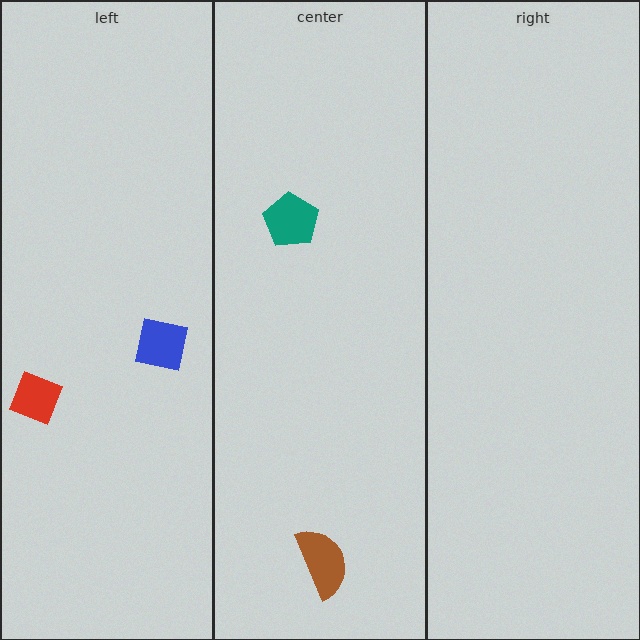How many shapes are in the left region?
2.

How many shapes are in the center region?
2.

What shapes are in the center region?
The teal pentagon, the brown semicircle.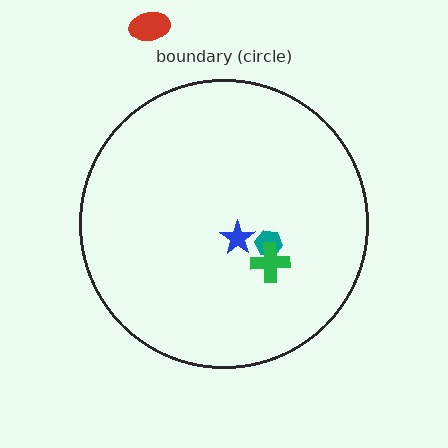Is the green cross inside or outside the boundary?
Inside.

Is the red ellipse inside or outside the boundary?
Outside.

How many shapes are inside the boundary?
3 inside, 1 outside.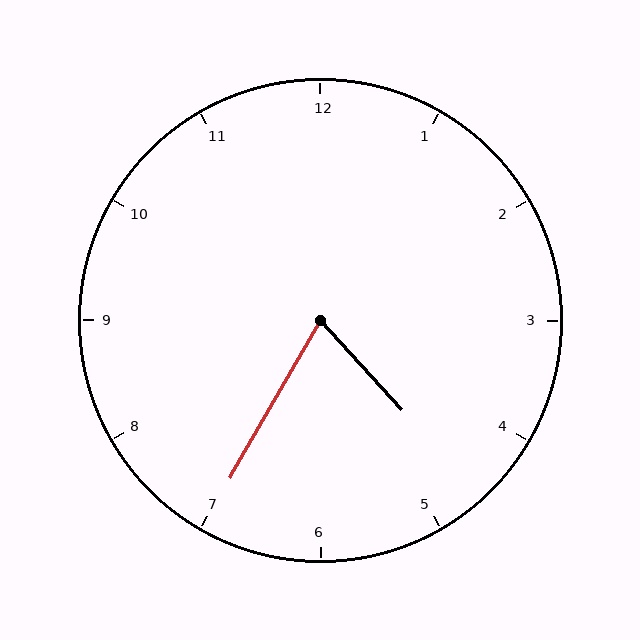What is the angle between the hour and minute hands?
Approximately 72 degrees.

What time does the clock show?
4:35.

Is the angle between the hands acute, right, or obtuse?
It is acute.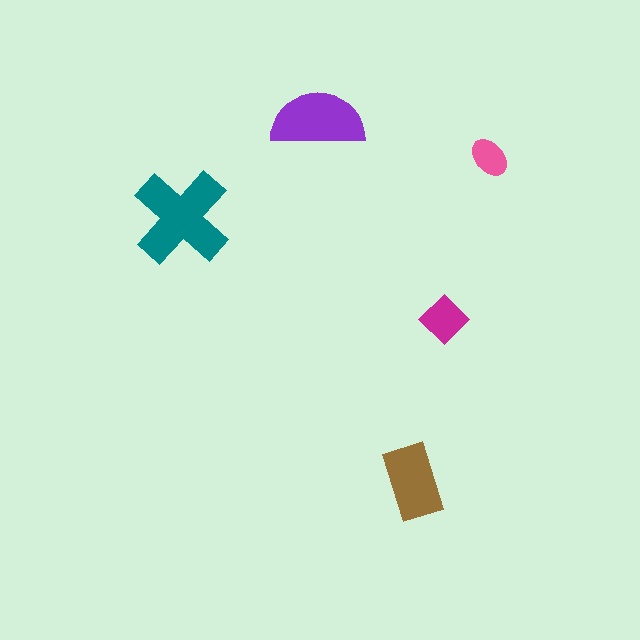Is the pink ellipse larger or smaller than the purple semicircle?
Smaller.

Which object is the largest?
The teal cross.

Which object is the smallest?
The pink ellipse.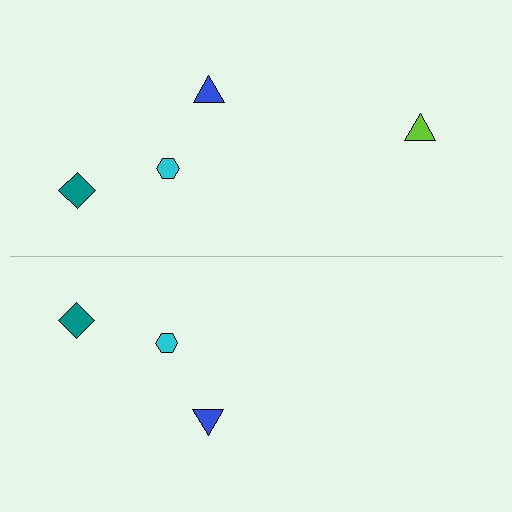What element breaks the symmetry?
A lime triangle is missing from the bottom side.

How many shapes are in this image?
There are 7 shapes in this image.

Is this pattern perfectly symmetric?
No, the pattern is not perfectly symmetric. A lime triangle is missing from the bottom side.